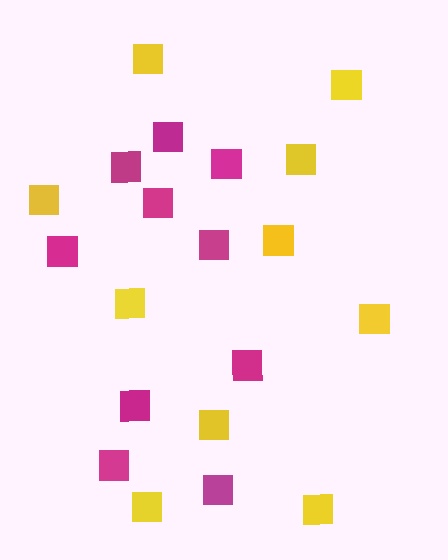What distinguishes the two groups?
There are 2 groups: one group of magenta squares (10) and one group of yellow squares (10).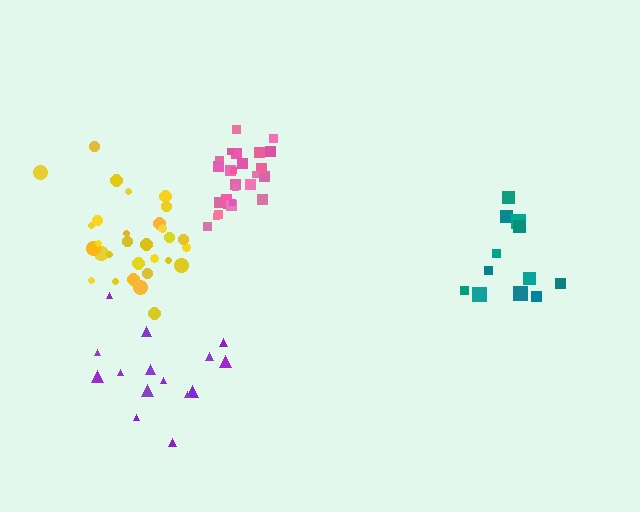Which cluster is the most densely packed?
Pink.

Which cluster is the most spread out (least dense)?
Purple.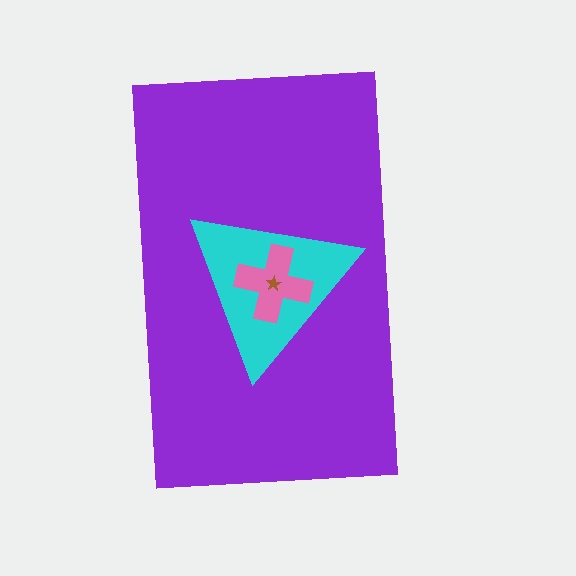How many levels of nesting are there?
4.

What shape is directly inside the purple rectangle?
The cyan triangle.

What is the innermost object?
The brown star.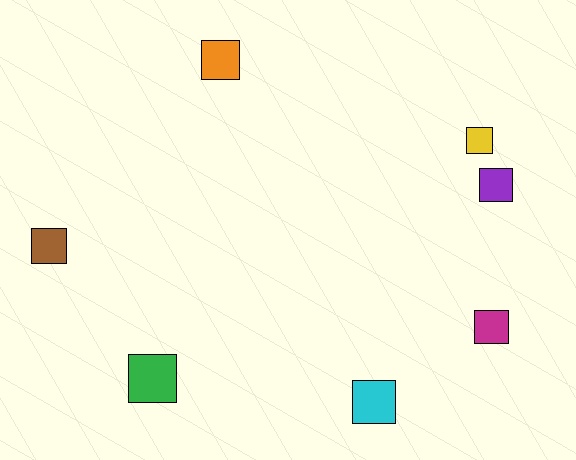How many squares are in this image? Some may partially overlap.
There are 7 squares.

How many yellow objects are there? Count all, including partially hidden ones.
There is 1 yellow object.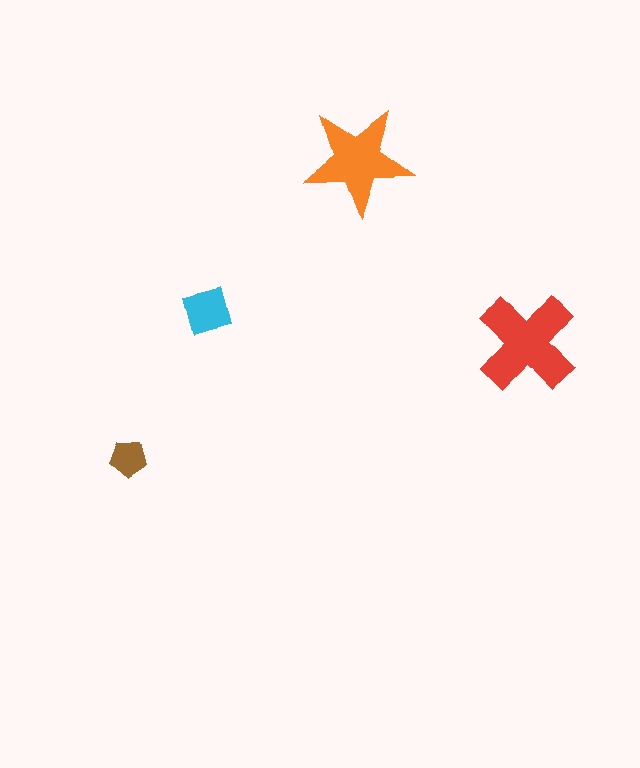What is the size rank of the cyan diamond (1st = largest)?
3rd.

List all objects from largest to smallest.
The red cross, the orange star, the cyan diamond, the brown pentagon.